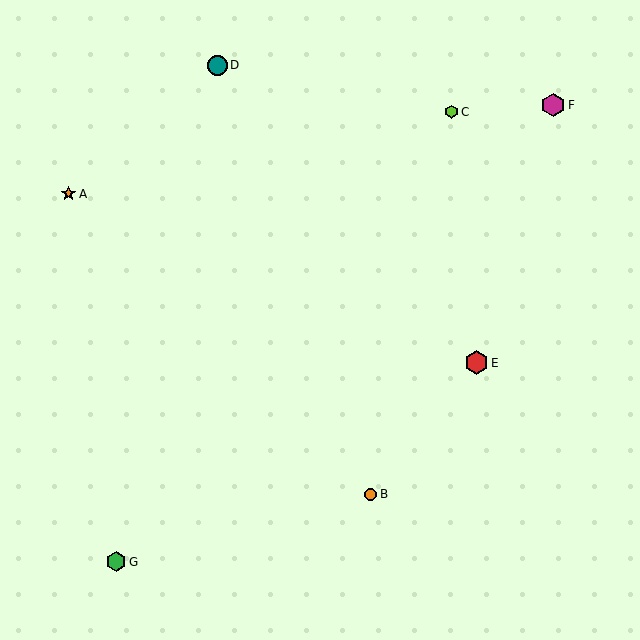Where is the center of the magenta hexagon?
The center of the magenta hexagon is at (553, 105).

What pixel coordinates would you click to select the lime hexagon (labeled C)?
Click at (452, 112) to select the lime hexagon C.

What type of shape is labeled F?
Shape F is a magenta hexagon.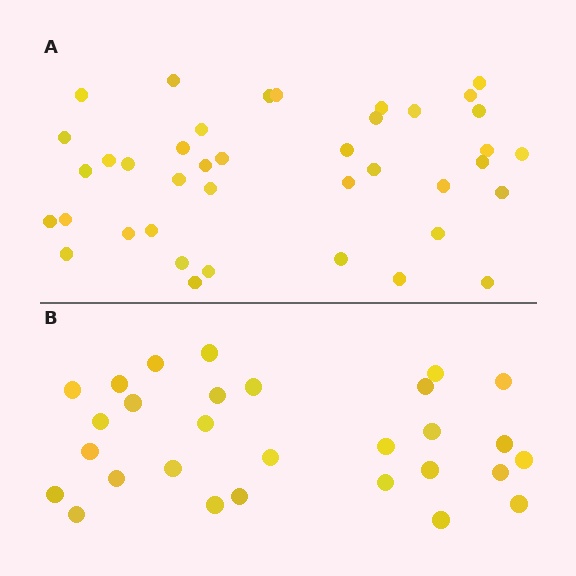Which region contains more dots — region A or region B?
Region A (the top region) has more dots.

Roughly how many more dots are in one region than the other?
Region A has roughly 12 or so more dots than region B.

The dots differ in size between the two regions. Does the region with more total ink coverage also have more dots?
No. Region B has more total ink coverage because its dots are larger, but region A actually contains more individual dots. Total area can be misleading — the number of items is what matters here.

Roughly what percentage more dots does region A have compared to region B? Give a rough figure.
About 40% more.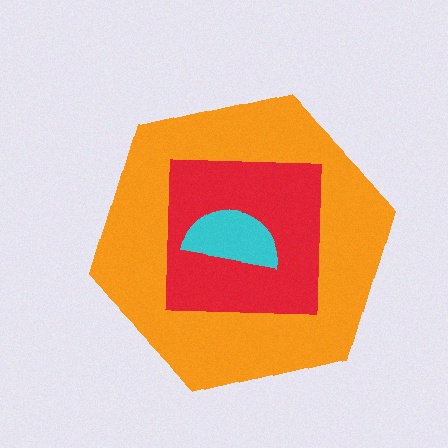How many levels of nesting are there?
3.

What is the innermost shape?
The cyan semicircle.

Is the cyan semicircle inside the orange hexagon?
Yes.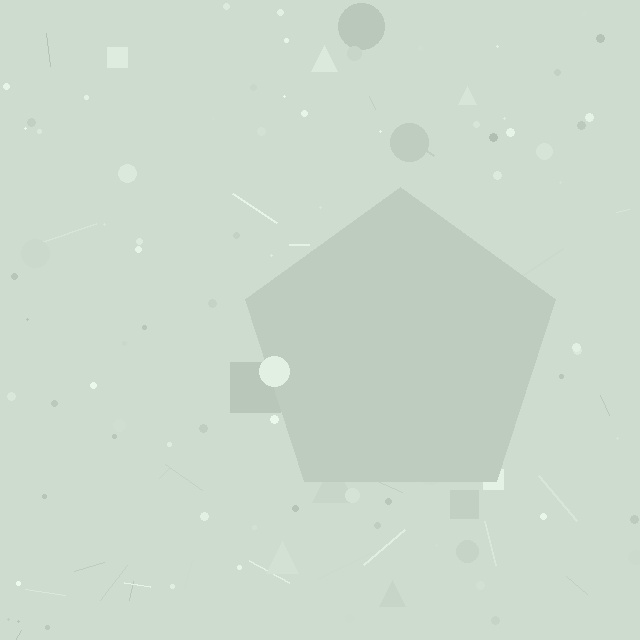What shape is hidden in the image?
A pentagon is hidden in the image.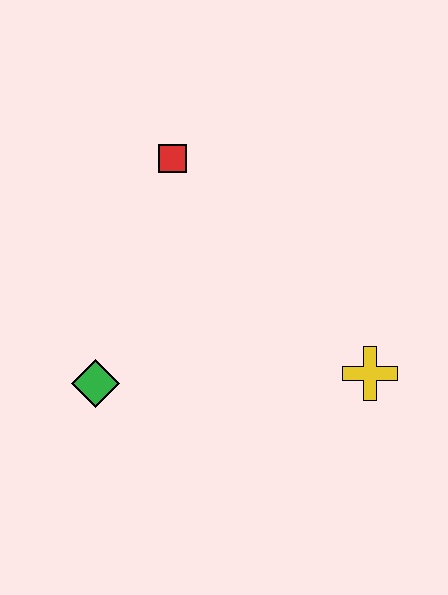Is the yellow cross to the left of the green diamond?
No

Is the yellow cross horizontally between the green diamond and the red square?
No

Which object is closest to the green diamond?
The red square is closest to the green diamond.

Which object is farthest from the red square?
The yellow cross is farthest from the red square.